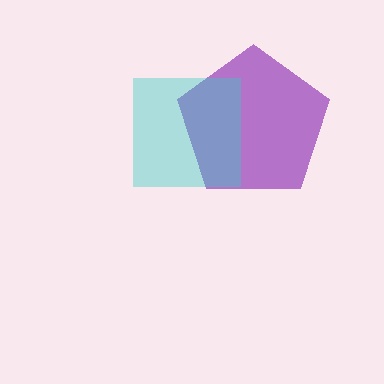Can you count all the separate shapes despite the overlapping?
Yes, there are 2 separate shapes.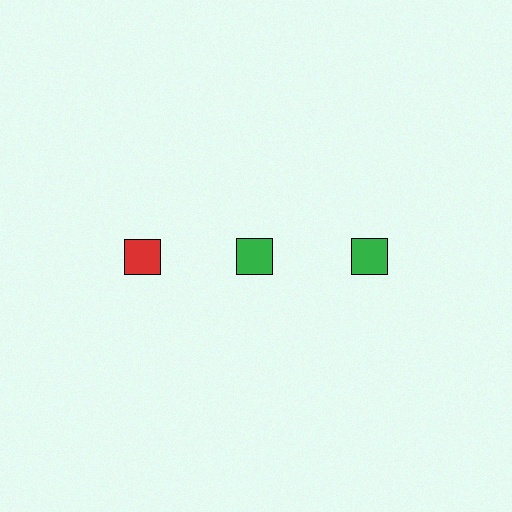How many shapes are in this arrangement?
There are 3 shapes arranged in a grid pattern.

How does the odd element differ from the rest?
It has a different color: red instead of green.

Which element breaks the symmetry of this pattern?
The red square in the top row, leftmost column breaks the symmetry. All other shapes are green squares.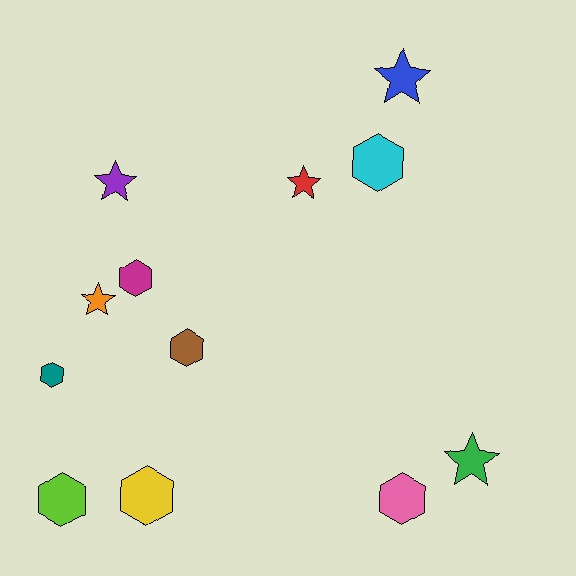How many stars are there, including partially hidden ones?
There are 5 stars.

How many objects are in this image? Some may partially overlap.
There are 12 objects.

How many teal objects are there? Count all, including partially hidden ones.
There is 1 teal object.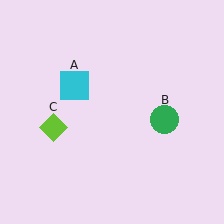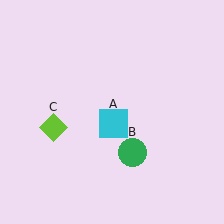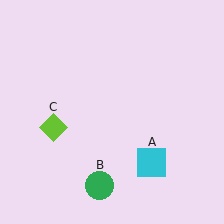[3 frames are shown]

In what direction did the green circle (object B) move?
The green circle (object B) moved down and to the left.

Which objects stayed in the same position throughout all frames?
Lime diamond (object C) remained stationary.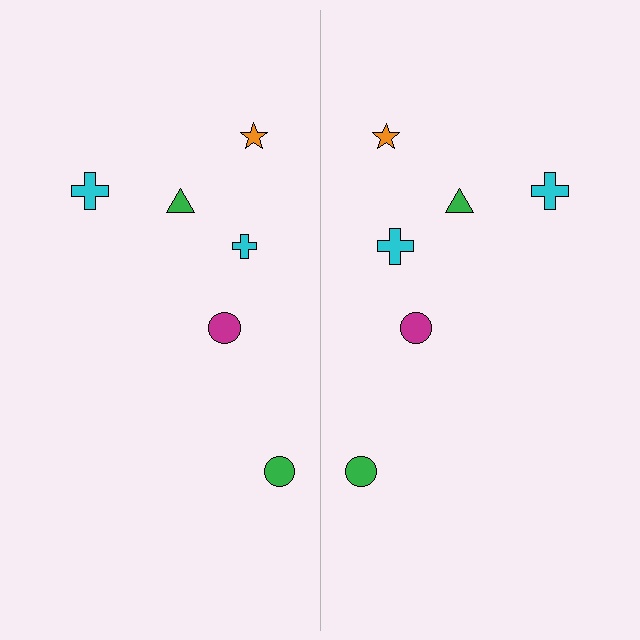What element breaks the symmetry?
The cyan cross on the right side has a different size than its mirror counterpart.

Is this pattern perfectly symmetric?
No, the pattern is not perfectly symmetric. The cyan cross on the right side has a different size than its mirror counterpart.